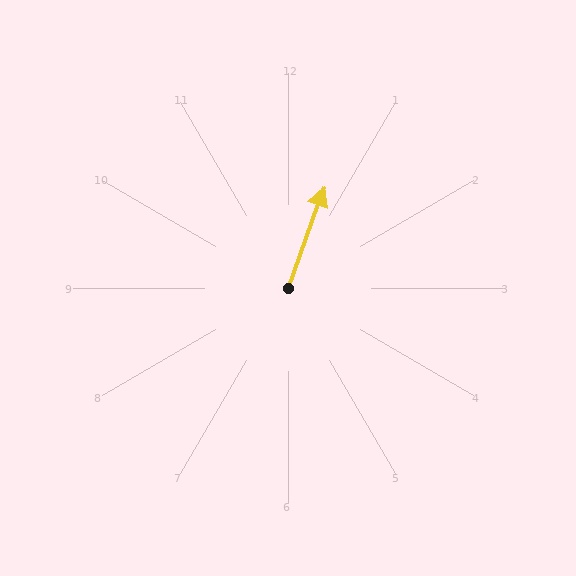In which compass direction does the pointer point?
North.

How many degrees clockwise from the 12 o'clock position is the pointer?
Approximately 20 degrees.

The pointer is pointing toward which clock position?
Roughly 1 o'clock.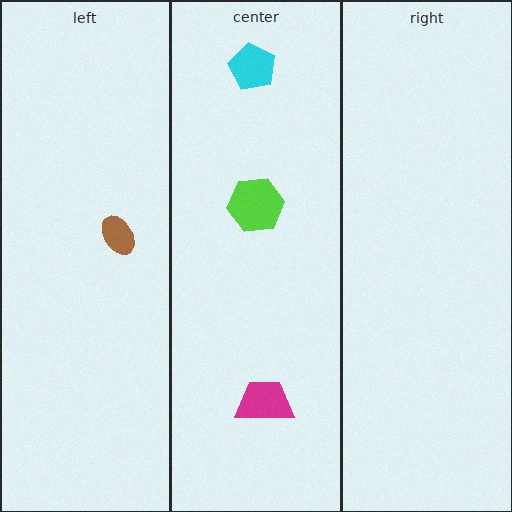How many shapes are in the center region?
3.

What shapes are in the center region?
The lime hexagon, the magenta trapezoid, the cyan pentagon.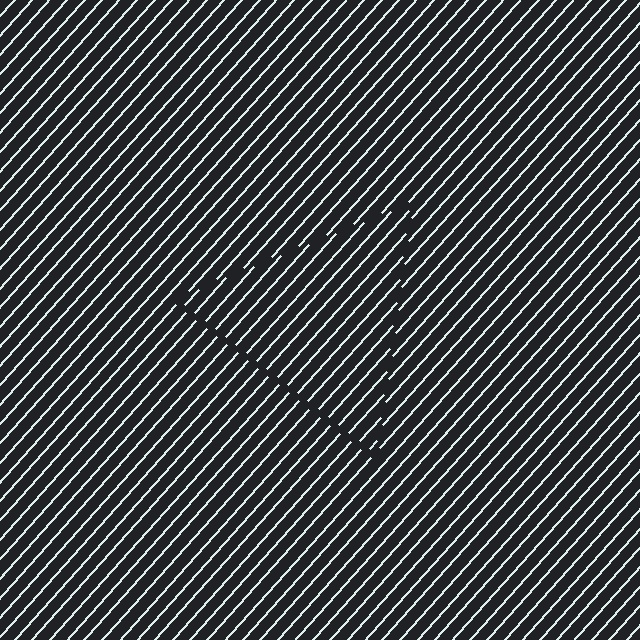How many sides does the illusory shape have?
3 sides — the line-ends trace a triangle.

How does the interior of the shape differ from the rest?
The interior of the shape contains the same grating, shifted by half a period — the contour is defined by the phase discontinuity where line-ends from the inner and outer gratings abut.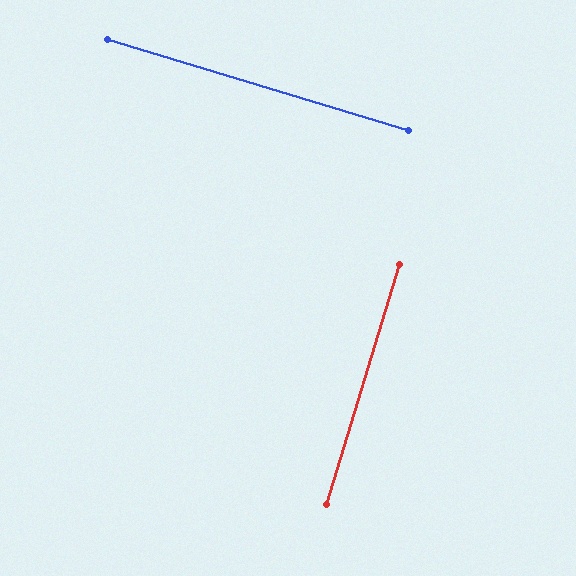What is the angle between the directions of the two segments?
Approximately 90 degrees.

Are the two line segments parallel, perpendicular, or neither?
Perpendicular — they meet at approximately 90°.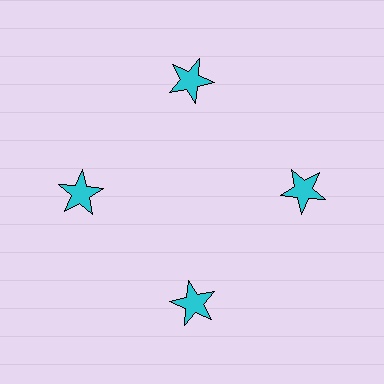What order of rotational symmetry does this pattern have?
This pattern has 4-fold rotational symmetry.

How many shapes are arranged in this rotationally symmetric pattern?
There are 4 shapes, arranged in 4 groups of 1.